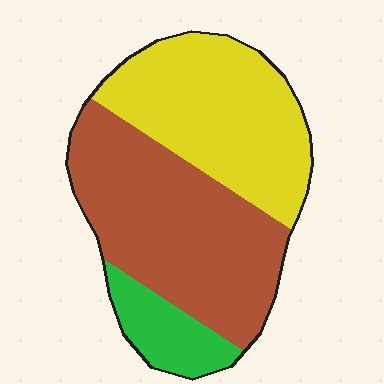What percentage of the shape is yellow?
Yellow takes up between a quarter and a half of the shape.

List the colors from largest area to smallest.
From largest to smallest: brown, yellow, green.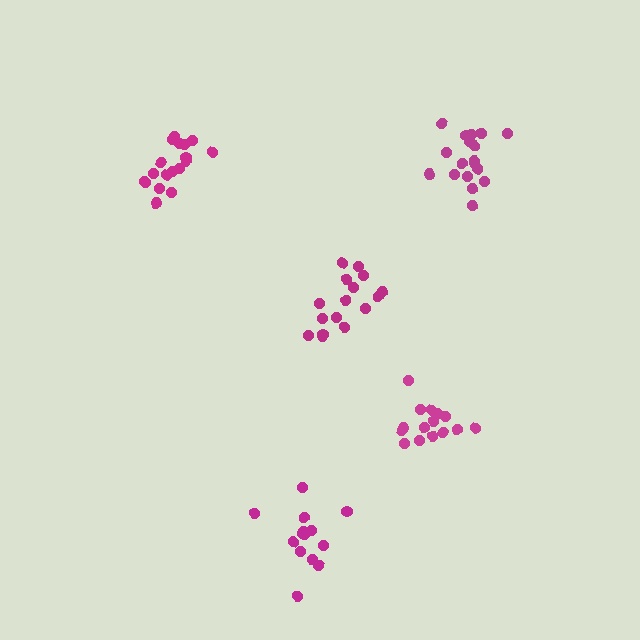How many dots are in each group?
Group 1: 18 dots, Group 2: 14 dots, Group 3: 15 dots, Group 4: 16 dots, Group 5: 18 dots (81 total).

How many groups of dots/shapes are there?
There are 5 groups.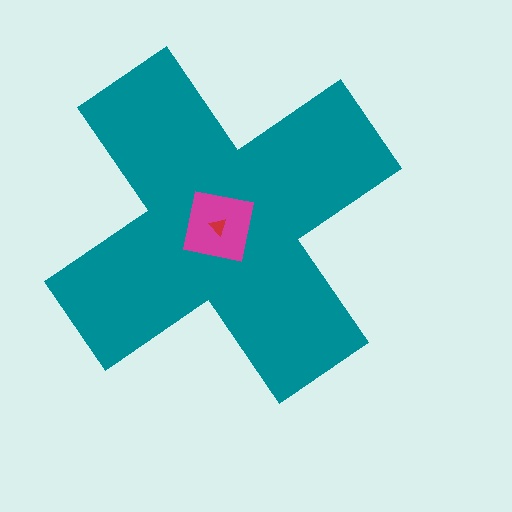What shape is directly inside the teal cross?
The magenta square.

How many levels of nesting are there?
3.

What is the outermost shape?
The teal cross.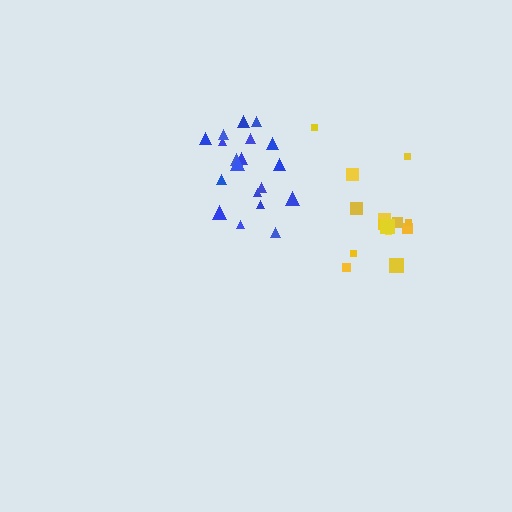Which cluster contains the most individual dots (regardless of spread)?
Blue (19).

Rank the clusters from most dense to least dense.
blue, yellow.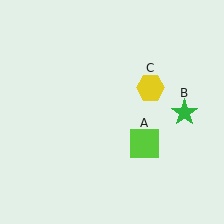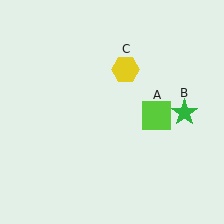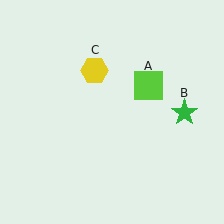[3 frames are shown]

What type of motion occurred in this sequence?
The lime square (object A), yellow hexagon (object C) rotated counterclockwise around the center of the scene.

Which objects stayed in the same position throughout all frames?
Green star (object B) remained stationary.